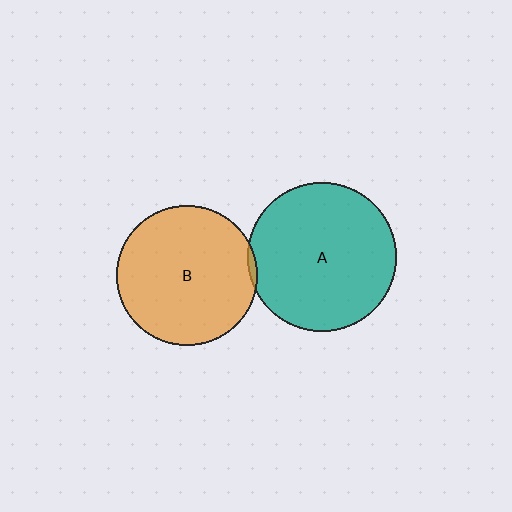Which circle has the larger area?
Circle A (teal).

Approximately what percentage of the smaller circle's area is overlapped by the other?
Approximately 5%.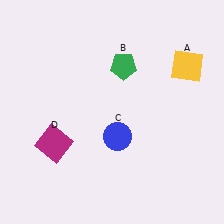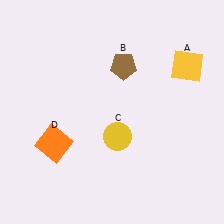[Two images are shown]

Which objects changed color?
B changed from green to brown. C changed from blue to yellow. D changed from magenta to orange.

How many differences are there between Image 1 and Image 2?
There are 3 differences between the two images.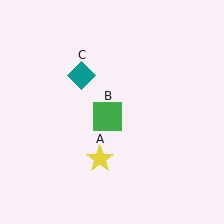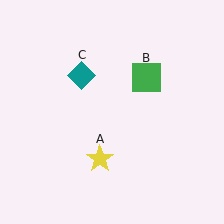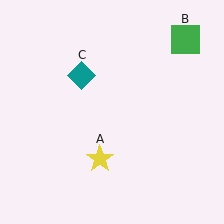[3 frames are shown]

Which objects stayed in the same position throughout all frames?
Yellow star (object A) and teal diamond (object C) remained stationary.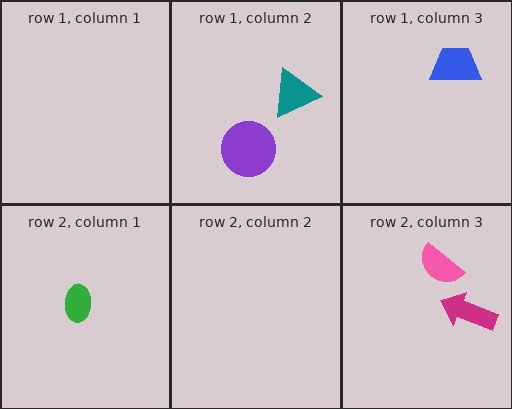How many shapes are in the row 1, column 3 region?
1.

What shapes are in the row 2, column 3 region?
The pink semicircle, the magenta arrow.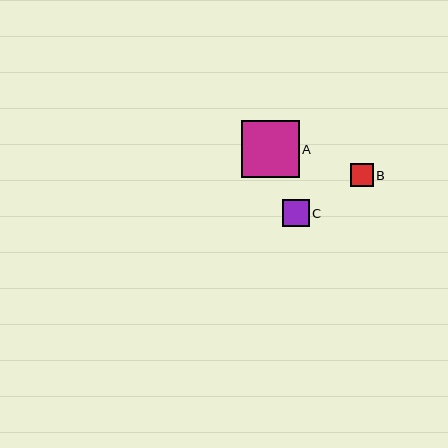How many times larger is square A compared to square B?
Square A is approximately 2.5 times the size of square B.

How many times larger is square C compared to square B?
Square C is approximately 1.2 times the size of square B.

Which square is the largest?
Square A is the largest with a size of approximately 57 pixels.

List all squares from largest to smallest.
From largest to smallest: A, C, B.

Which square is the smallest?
Square B is the smallest with a size of approximately 23 pixels.